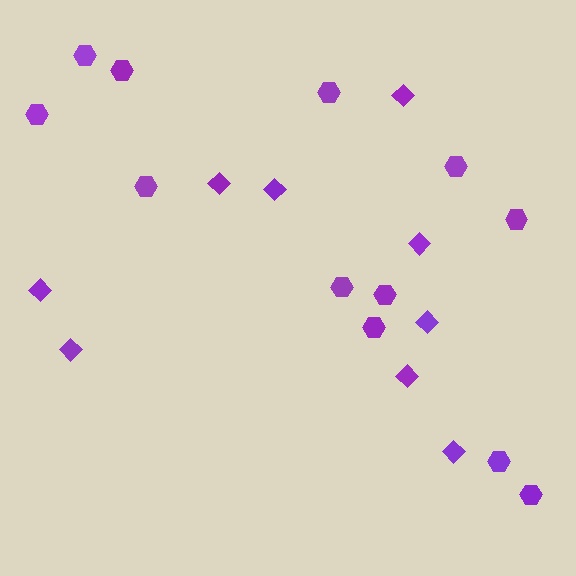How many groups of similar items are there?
There are 2 groups: one group of hexagons (12) and one group of diamonds (9).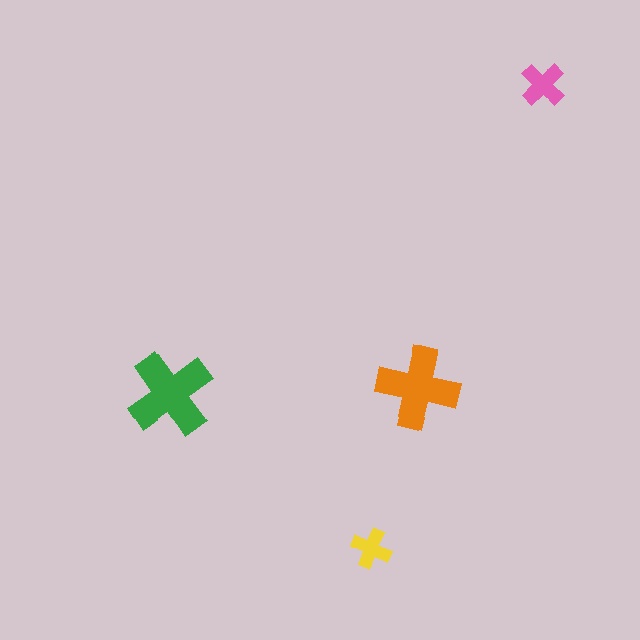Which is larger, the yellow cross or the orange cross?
The orange one.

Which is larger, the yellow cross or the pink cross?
The pink one.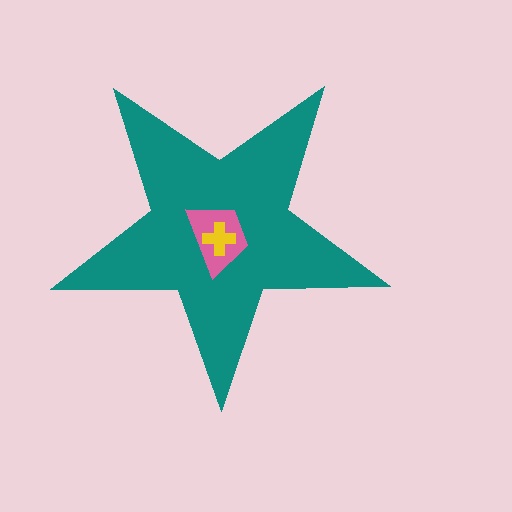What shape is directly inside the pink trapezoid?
The yellow cross.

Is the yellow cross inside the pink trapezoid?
Yes.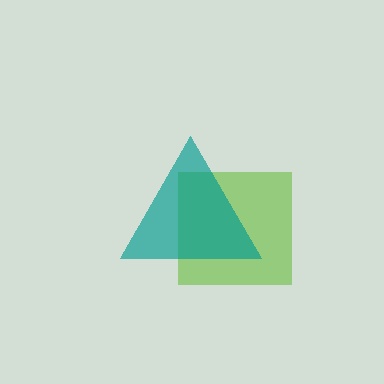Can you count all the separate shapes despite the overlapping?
Yes, there are 2 separate shapes.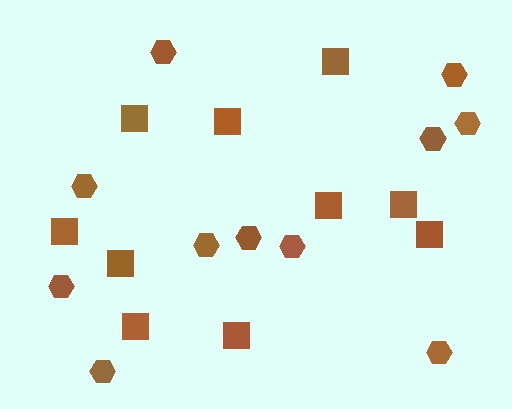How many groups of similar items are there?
There are 2 groups: one group of squares (10) and one group of hexagons (11).